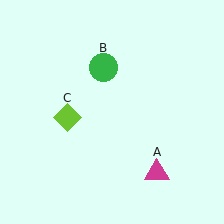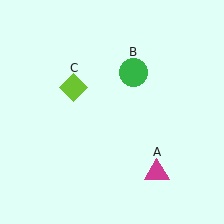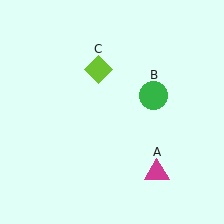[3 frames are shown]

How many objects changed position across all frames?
2 objects changed position: green circle (object B), lime diamond (object C).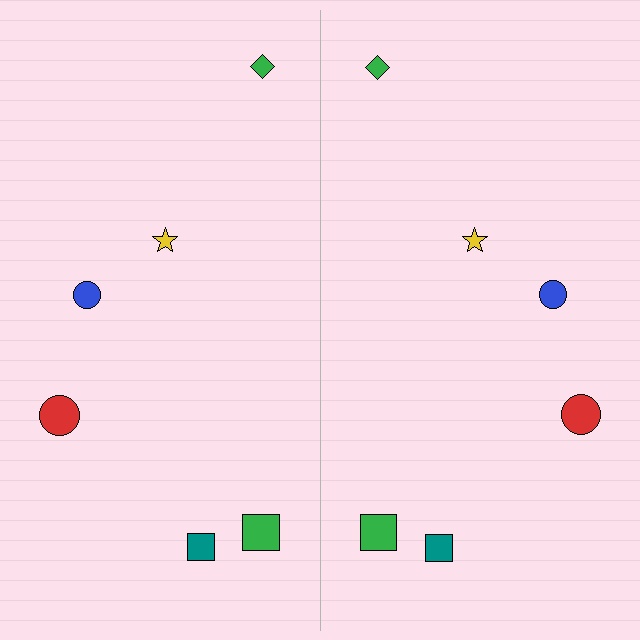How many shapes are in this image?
There are 12 shapes in this image.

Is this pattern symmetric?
Yes, this pattern has bilateral (reflection) symmetry.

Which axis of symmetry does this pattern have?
The pattern has a vertical axis of symmetry running through the center of the image.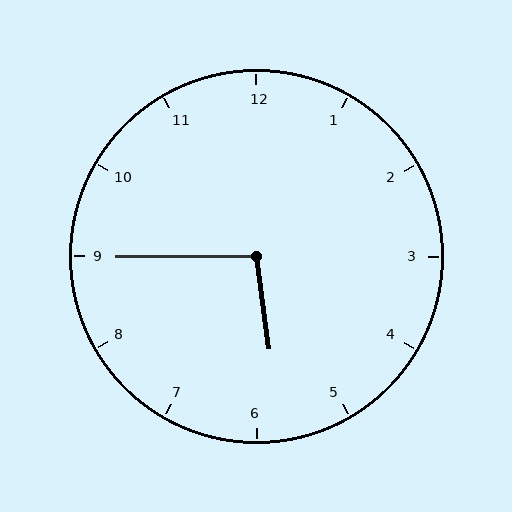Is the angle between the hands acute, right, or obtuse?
It is obtuse.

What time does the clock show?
5:45.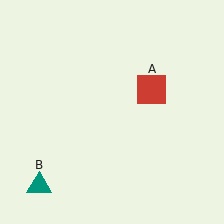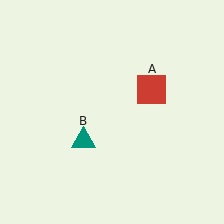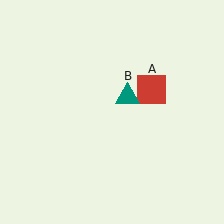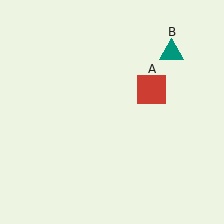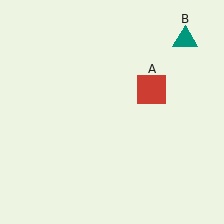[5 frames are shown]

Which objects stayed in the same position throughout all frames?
Red square (object A) remained stationary.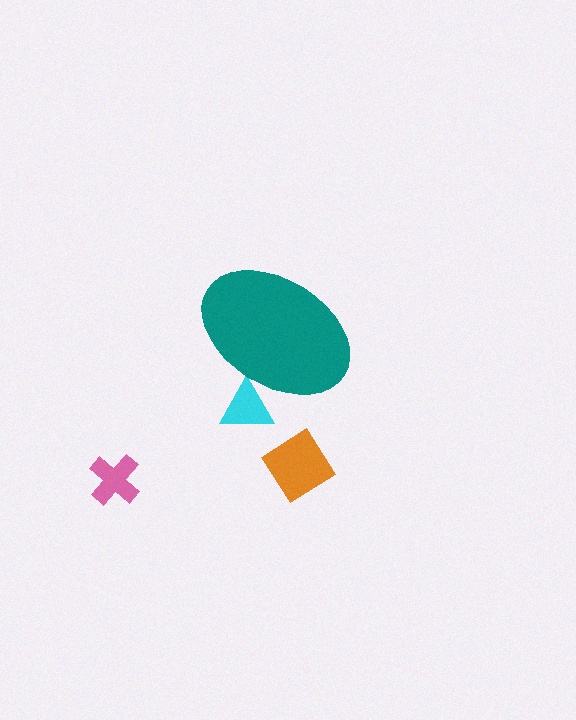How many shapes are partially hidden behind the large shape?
1 shape is partially hidden.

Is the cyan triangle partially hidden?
Yes, the cyan triangle is partially hidden behind the teal ellipse.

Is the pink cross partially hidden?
No, the pink cross is fully visible.